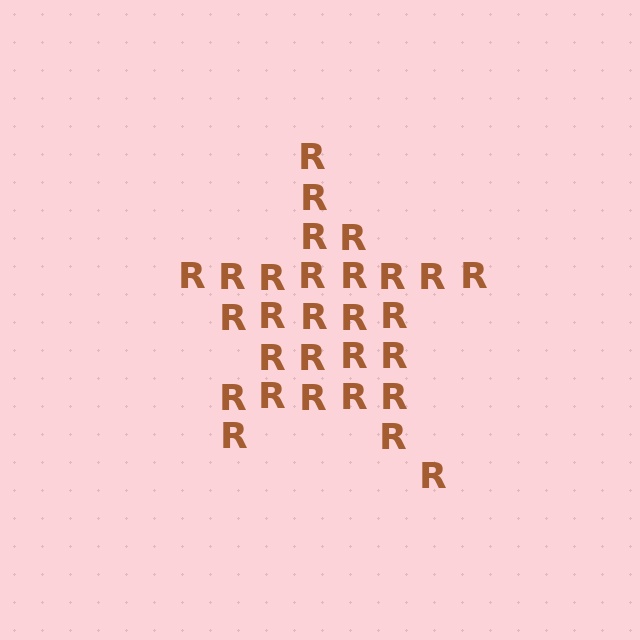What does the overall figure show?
The overall figure shows a star.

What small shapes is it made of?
It is made of small letter R's.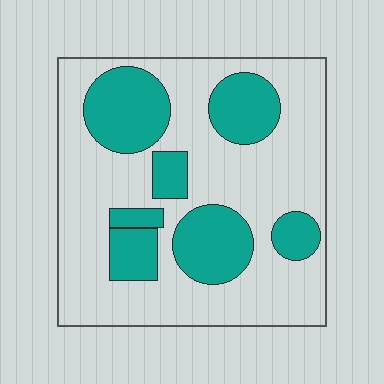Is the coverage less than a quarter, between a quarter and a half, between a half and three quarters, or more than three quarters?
Between a quarter and a half.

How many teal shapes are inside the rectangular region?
7.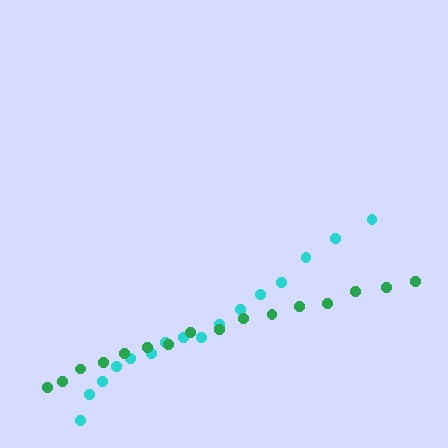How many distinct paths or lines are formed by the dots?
There are 2 distinct paths.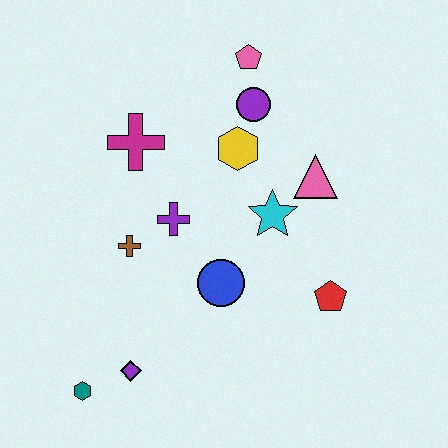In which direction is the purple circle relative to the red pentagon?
The purple circle is above the red pentagon.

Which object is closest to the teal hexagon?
The purple diamond is closest to the teal hexagon.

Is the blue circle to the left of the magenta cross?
No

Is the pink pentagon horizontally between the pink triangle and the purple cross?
Yes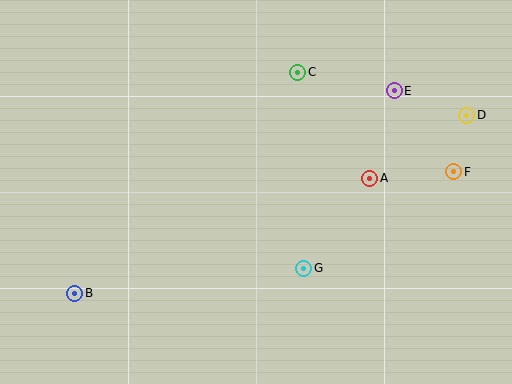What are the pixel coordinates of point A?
Point A is at (370, 179).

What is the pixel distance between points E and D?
The distance between E and D is 76 pixels.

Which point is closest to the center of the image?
Point G at (304, 268) is closest to the center.